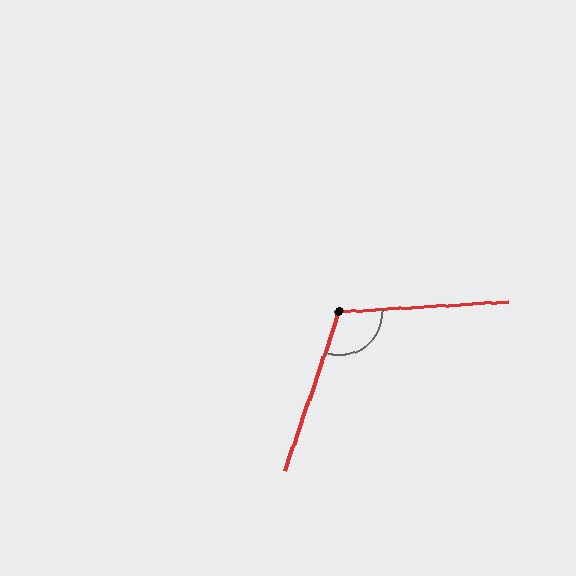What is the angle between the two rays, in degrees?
Approximately 113 degrees.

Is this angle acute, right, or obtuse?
It is obtuse.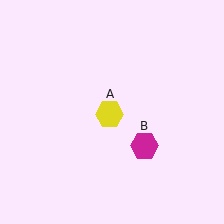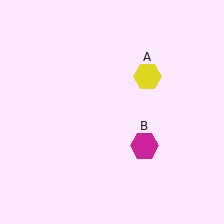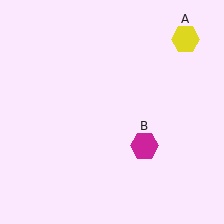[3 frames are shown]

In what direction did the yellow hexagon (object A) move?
The yellow hexagon (object A) moved up and to the right.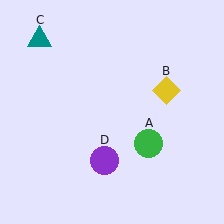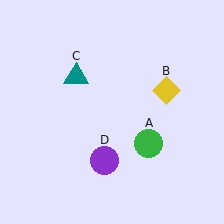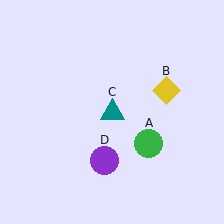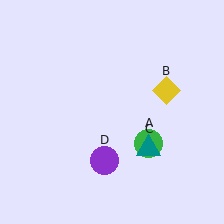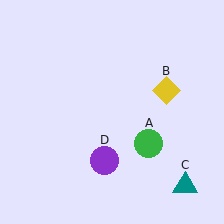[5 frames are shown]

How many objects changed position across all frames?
1 object changed position: teal triangle (object C).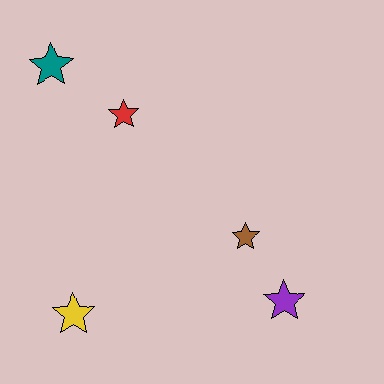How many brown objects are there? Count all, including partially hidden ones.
There is 1 brown object.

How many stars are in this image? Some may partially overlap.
There are 5 stars.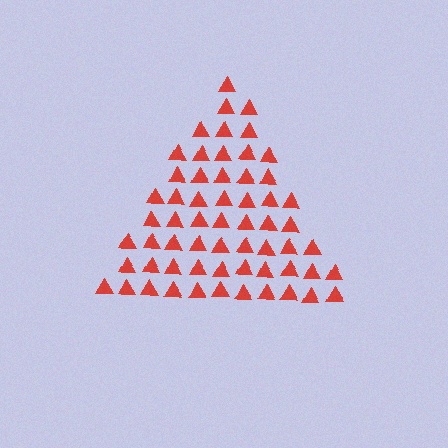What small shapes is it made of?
It is made of small triangles.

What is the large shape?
The large shape is a triangle.